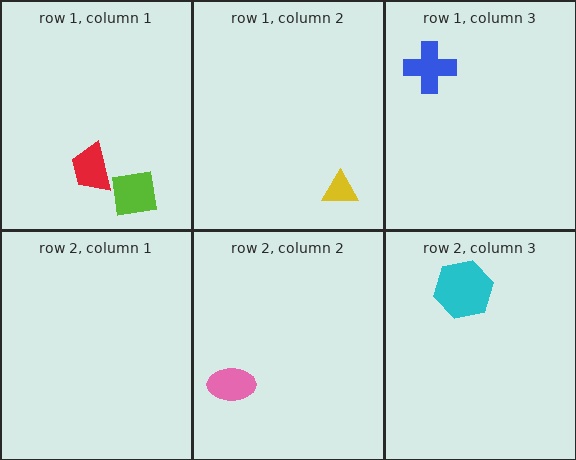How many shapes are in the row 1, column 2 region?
1.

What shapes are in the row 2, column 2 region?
The pink ellipse.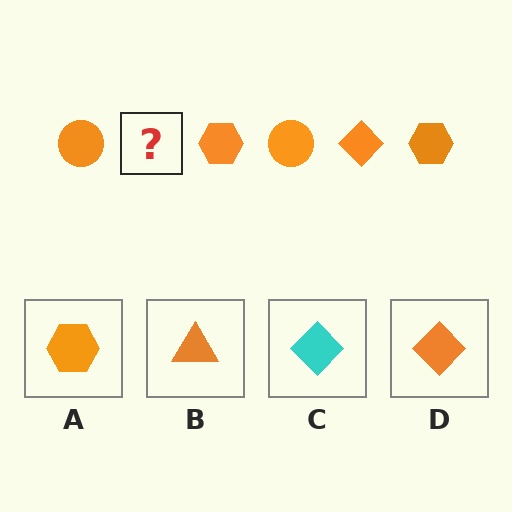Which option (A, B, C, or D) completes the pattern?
D.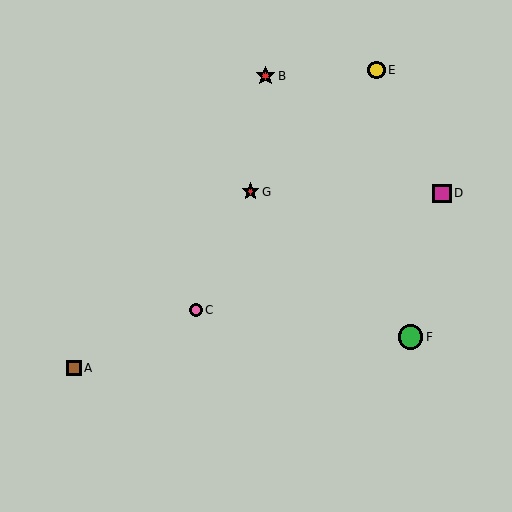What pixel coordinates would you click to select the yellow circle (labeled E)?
Click at (376, 70) to select the yellow circle E.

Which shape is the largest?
The green circle (labeled F) is the largest.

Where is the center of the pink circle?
The center of the pink circle is at (196, 310).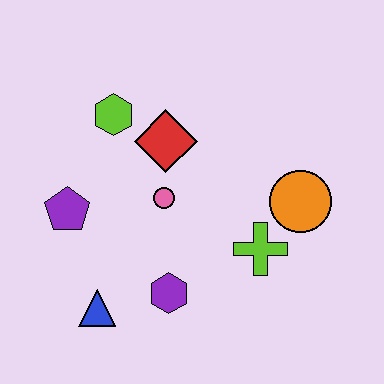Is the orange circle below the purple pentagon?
No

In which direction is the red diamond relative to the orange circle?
The red diamond is to the left of the orange circle.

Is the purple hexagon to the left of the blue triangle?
No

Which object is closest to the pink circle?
The red diamond is closest to the pink circle.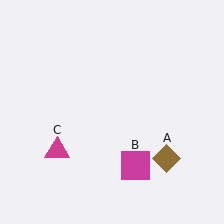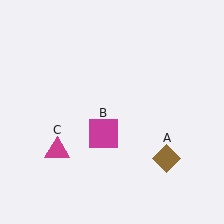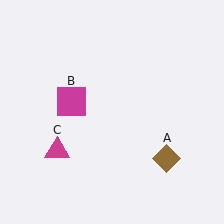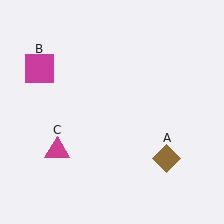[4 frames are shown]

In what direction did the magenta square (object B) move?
The magenta square (object B) moved up and to the left.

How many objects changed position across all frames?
1 object changed position: magenta square (object B).